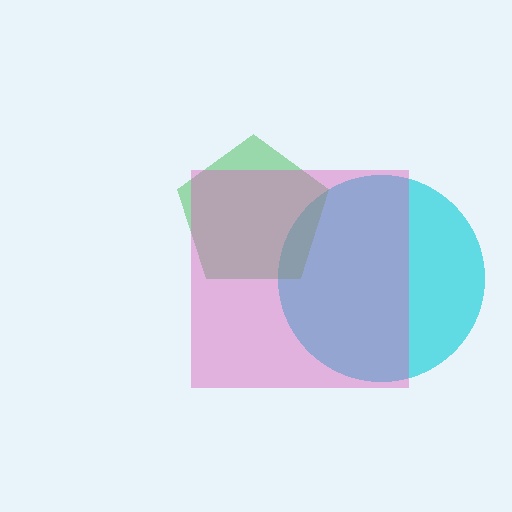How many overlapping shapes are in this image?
There are 3 overlapping shapes in the image.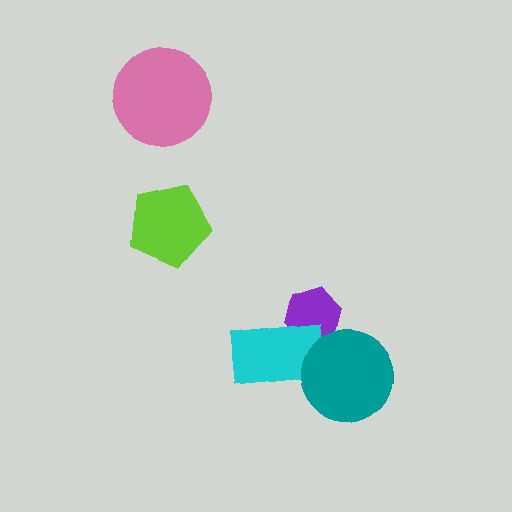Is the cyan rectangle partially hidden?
Yes, it is partially covered by another shape.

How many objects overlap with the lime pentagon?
0 objects overlap with the lime pentagon.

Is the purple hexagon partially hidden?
Yes, it is partially covered by another shape.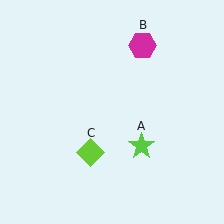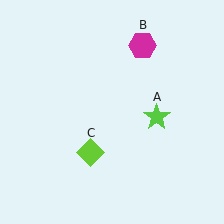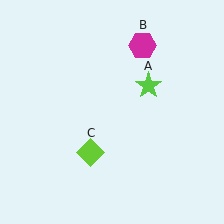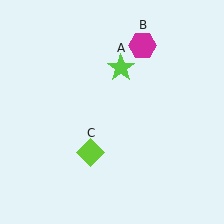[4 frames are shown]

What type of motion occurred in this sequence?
The lime star (object A) rotated counterclockwise around the center of the scene.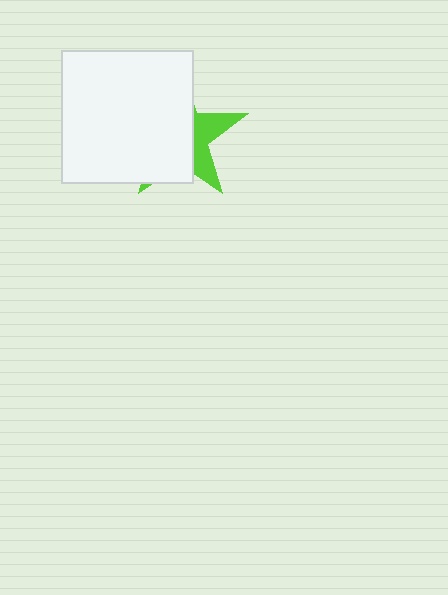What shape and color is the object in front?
The object in front is a white square.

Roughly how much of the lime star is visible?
A small part of it is visible (roughly 32%).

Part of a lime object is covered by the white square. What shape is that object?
It is a star.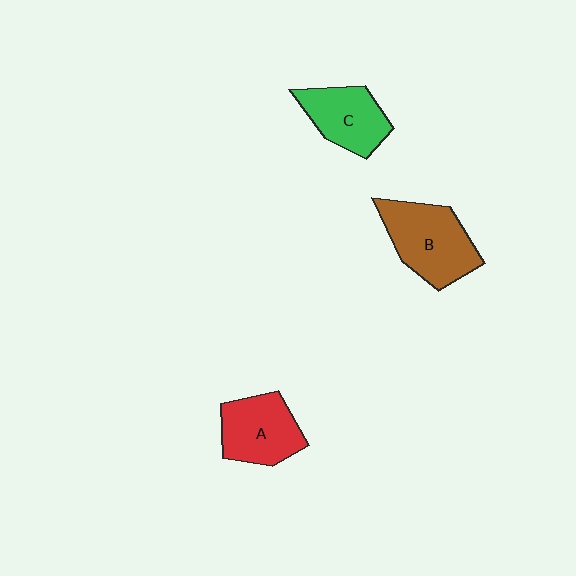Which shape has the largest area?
Shape B (brown).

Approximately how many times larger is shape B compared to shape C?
Approximately 1.3 times.